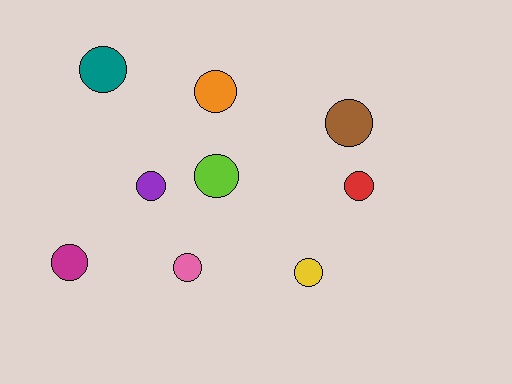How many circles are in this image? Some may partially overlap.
There are 9 circles.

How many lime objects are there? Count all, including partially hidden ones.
There is 1 lime object.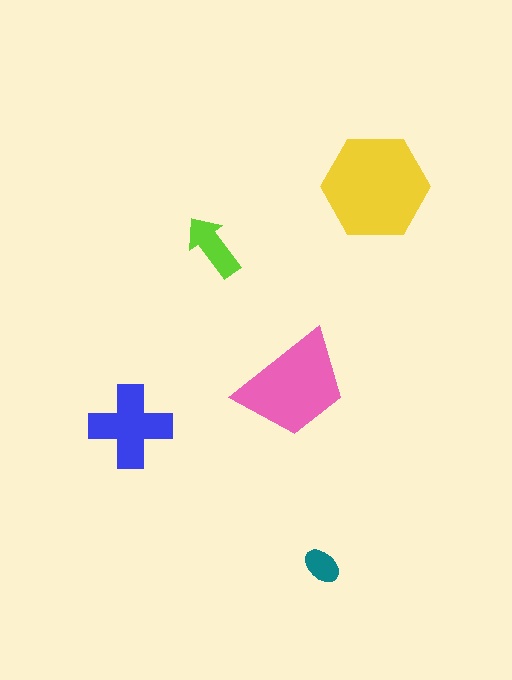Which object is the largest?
The yellow hexagon.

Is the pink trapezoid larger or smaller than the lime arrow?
Larger.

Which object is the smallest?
The teal ellipse.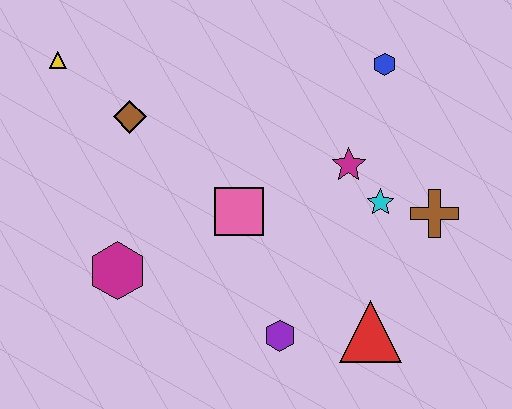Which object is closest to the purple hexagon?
The red triangle is closest to the purple hexagon.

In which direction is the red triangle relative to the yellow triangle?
The red triangle is to the right of the yellow triangle.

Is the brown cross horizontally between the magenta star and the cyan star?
No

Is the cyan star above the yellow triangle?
No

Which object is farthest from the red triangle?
The yellow triangle is farthest from the red triangle.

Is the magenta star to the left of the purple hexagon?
No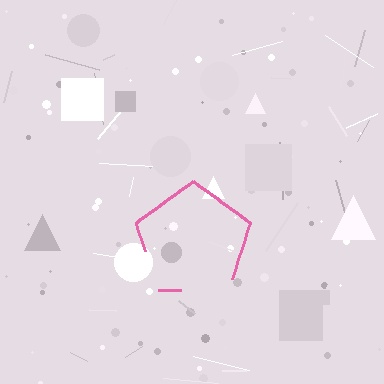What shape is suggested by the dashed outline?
The dashed outline suggests a pentagon.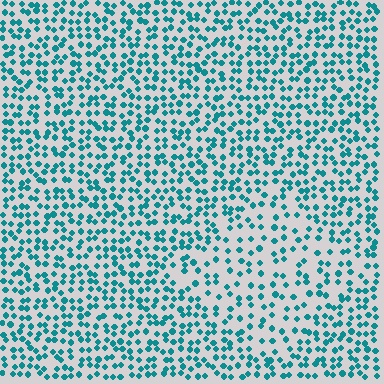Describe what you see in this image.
The image contains small teal elements arranged at two different densities. A diamond-shaped region is visible where the elements are less densely packed than the surrounding area.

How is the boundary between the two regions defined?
The boundary is defined by a change in element density (approximately 1.8x ratio). All elements are the same color, size, and shape.